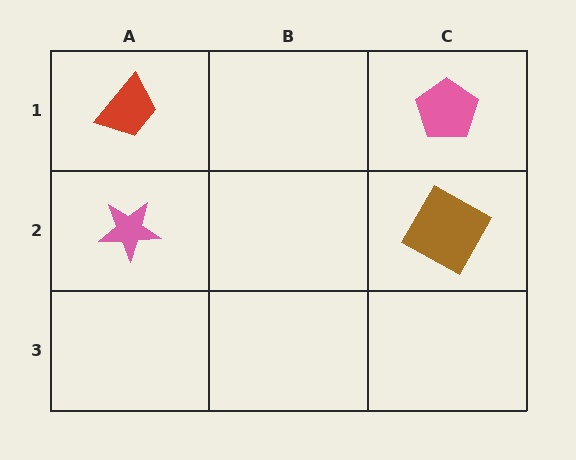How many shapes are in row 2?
2 shapes.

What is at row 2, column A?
A pink star.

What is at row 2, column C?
A brown square.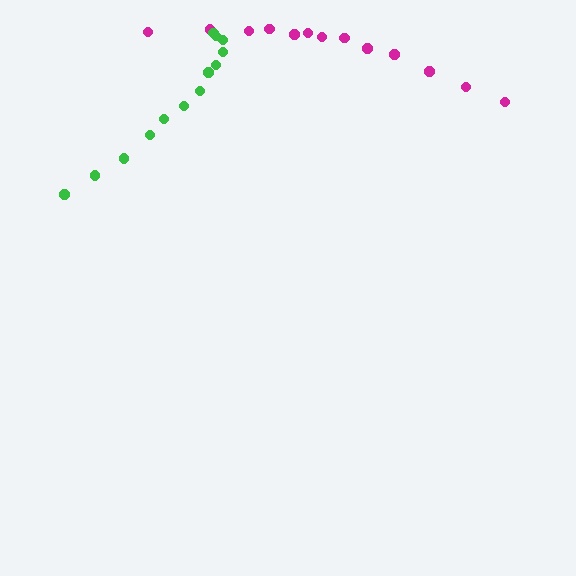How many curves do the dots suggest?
There are 2 distinct paths.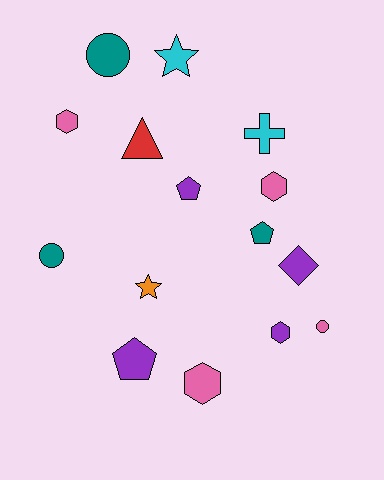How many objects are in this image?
There are 15 objects.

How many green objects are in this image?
There are no green objects.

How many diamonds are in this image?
There is 1 diamond.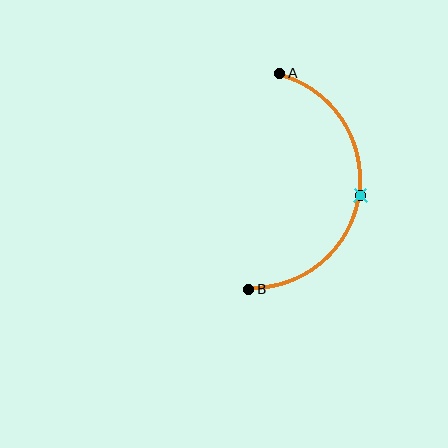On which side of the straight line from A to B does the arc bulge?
The arc bulges to the right of the straight line connecting A and B.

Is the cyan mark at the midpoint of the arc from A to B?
Yes. The cyan mark lies on the arc at equal arc-length from both A and B — it is the arc midpoint.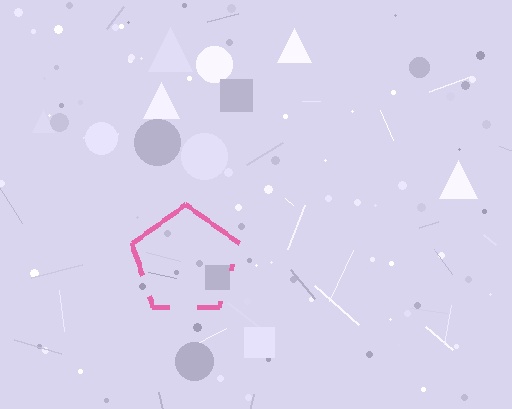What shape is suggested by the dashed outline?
The dashed outline suggests a pentagon.